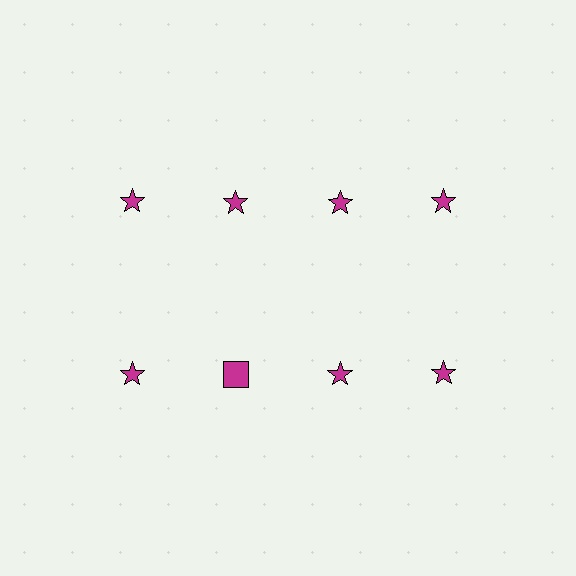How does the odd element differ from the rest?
It has a different shape: square instead of star.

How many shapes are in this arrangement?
There are 8 shapes arranged in a grid pattern.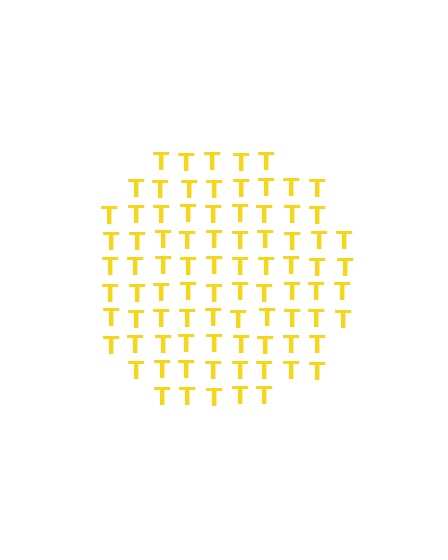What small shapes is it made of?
It is made of small letter T's.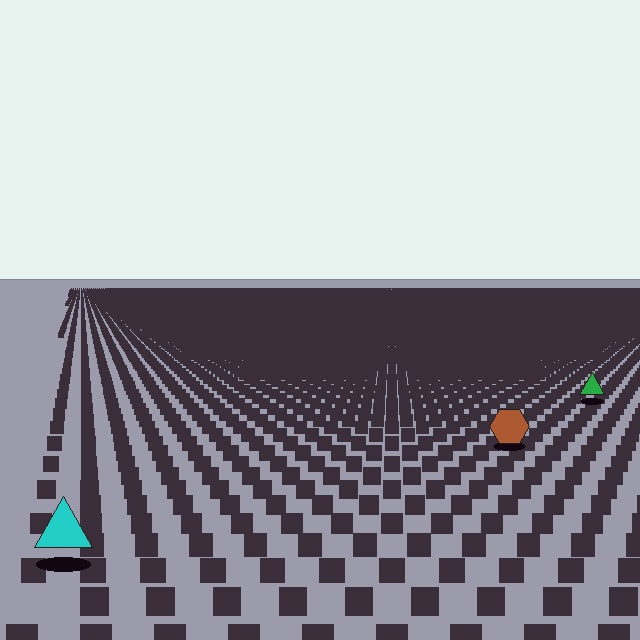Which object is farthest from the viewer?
The green triangle is farthest from the viewer. It appears smaller and the ground texture around it is denser.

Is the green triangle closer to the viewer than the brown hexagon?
No. The brown hexagon is closer — you can tell from the texture gradient: the ground texture is coarser near it.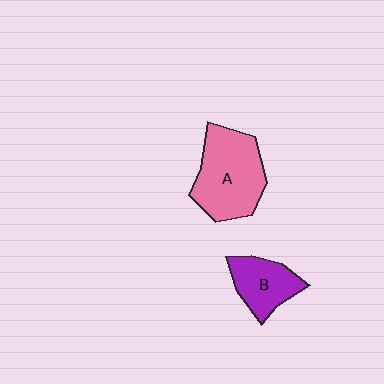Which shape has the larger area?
Shape A (pink).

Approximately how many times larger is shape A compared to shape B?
Approximately 1.7 times.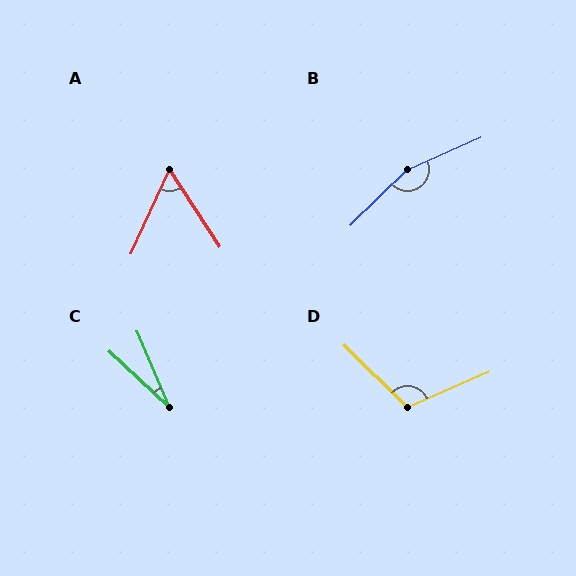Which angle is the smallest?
C, at approximately 24 degrees.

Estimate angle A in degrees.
Approximately 58 degrees.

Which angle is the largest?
B, at approximately 160 degrees.